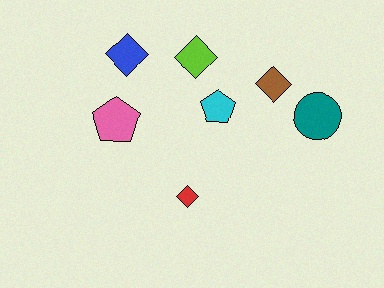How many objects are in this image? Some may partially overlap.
There are 7 objects.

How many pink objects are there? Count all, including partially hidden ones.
There is 1 pink object.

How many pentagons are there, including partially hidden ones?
There are 2 pentagons.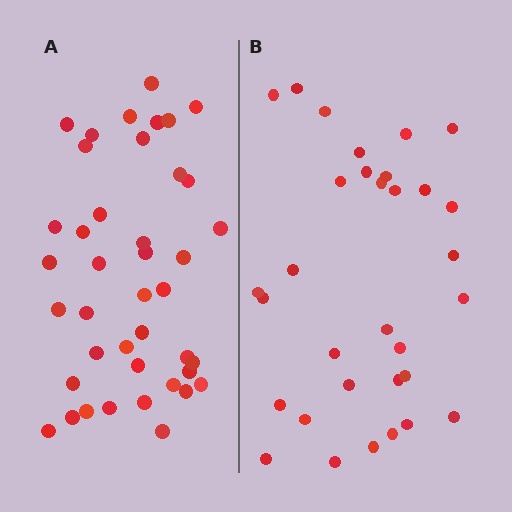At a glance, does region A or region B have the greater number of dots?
Region A (the left region) has more dots.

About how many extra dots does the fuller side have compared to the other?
Region A has roughly 8 or so more dots than region B.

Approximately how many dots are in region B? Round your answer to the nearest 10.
About 30 dots. (The exact count is 32, which rounds to 30.)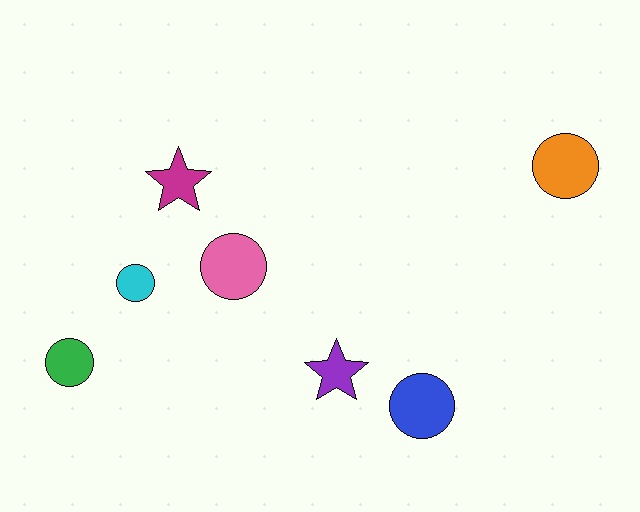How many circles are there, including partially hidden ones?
There are 5 circles.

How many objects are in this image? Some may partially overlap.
There are 7 objects.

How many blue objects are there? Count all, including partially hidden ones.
There is 1 blue object.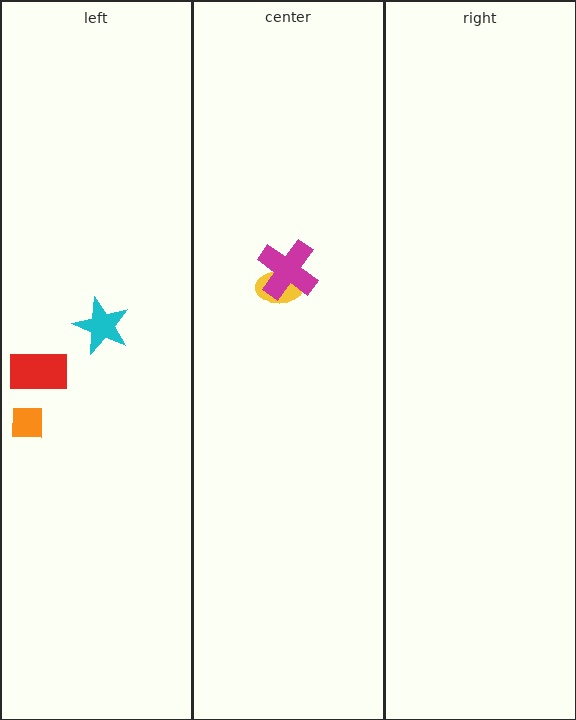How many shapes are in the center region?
2.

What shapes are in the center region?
The yellow ellipse, the magenta cross.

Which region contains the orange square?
The left region.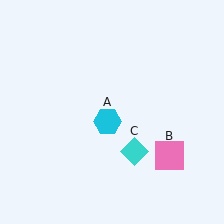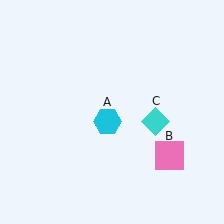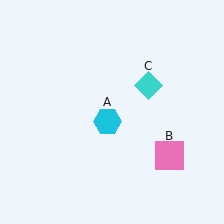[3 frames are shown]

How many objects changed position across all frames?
1 object changed position: cyan diamond (object C).